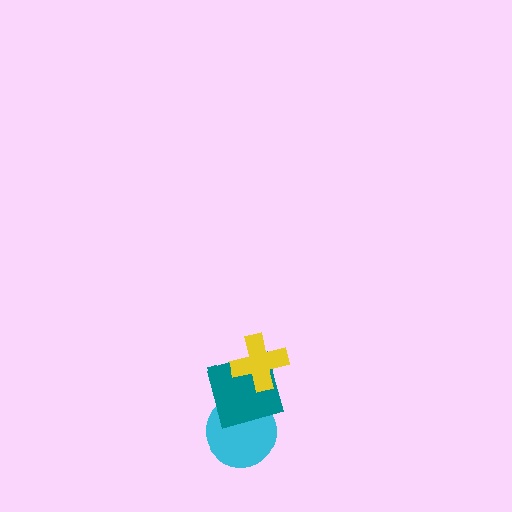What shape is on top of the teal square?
The yellow cross is on top of the teal square.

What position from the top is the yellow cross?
The yellow cross is 1st from the top.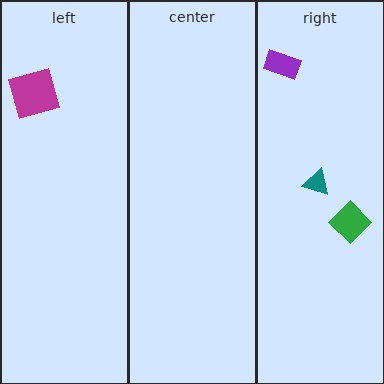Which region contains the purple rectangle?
The right region.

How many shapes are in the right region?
3.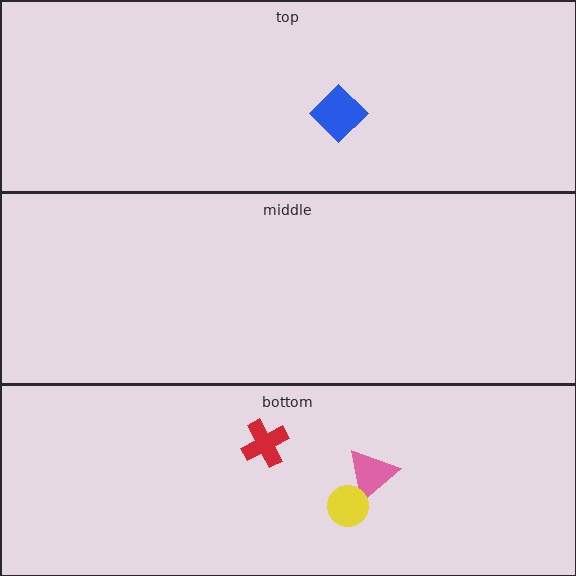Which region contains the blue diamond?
The top region.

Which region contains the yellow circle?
The bottom region.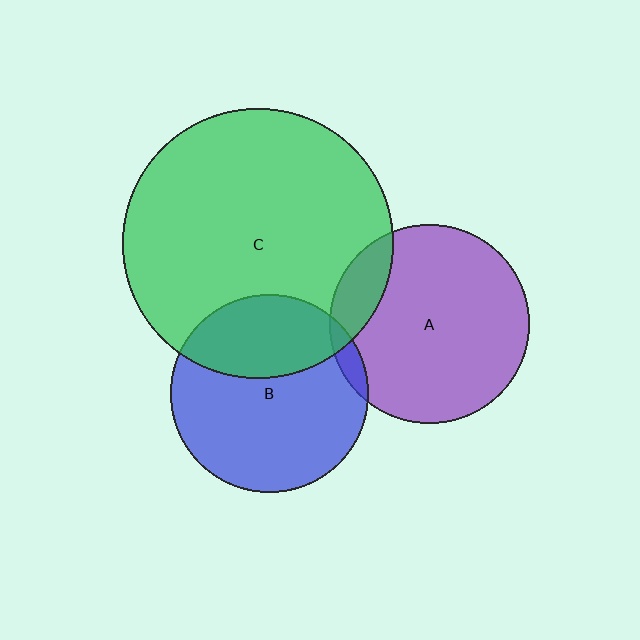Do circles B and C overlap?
Yes.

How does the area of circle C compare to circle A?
Approximately 1.8 times.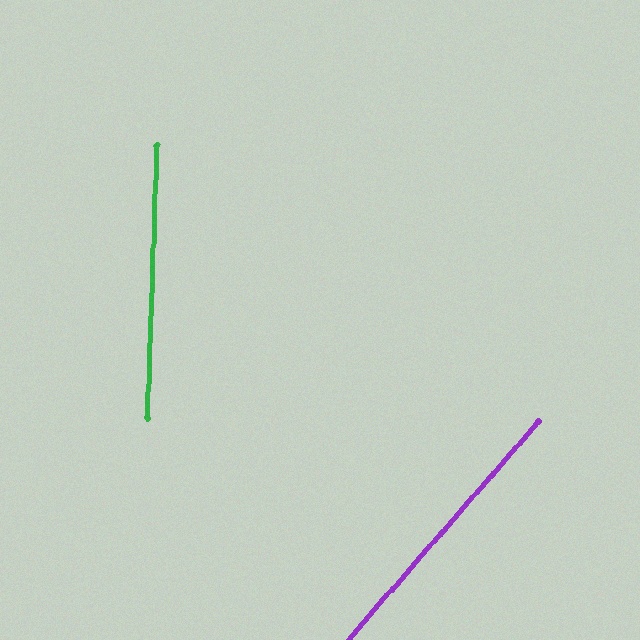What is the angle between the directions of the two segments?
Approximately 39 degrees.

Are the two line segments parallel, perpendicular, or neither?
Neither parallel nor perpendicular — they differ by about 39°.